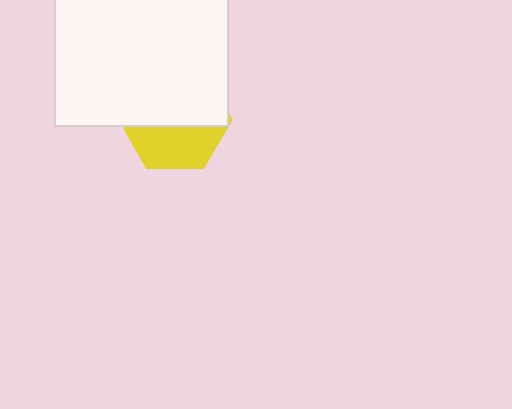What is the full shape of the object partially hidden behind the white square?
The partially hidden object is a yellow hexagon.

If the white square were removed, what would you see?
You would see the complete yellow hexagon.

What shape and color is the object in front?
The object in front is a white square.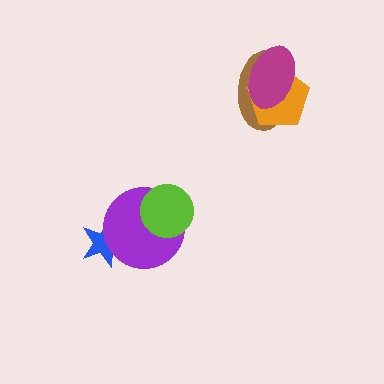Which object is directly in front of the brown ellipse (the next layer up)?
The orange pentagon is directly in front of the brown ellipse.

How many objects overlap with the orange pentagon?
2 objects overlap with the orange pentagon.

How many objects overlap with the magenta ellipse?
2 objects overlap with the magenta ellipse.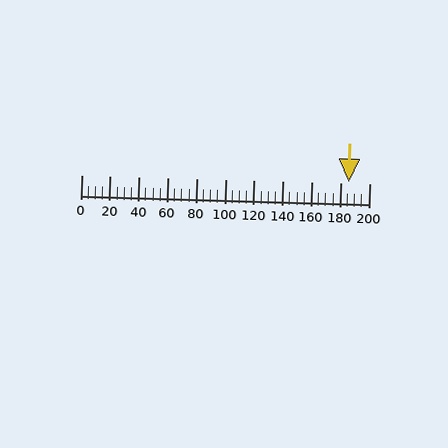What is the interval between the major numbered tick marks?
The major tick marks are spaced 20 units apart.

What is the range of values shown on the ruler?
The ruler shows values from 0 to 200.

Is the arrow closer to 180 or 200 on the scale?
The arrow is closer to 180.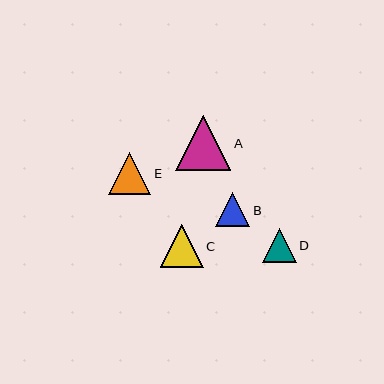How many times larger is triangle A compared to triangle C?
Triangle A is approximately 1.3 times the size of triangle C.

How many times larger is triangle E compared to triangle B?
Triangle E is approximately 1.2 times the size of triangle B.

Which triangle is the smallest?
Triangle D is the smallest with a size of approximately 34 pixels.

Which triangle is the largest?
Triangle A is the largest with a size of approximately 55 pixels.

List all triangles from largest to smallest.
From largest to smallest: A, C, E, B, D.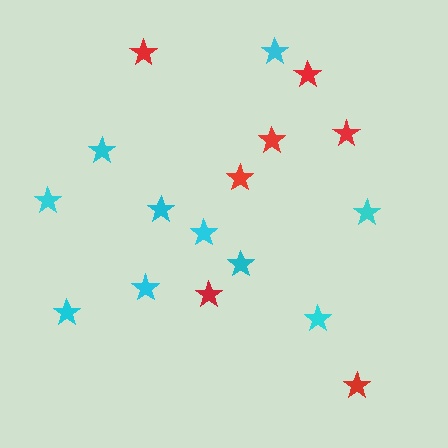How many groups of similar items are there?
There are 2 groups: one group of red stars (7) and one group of cyan stars (10).